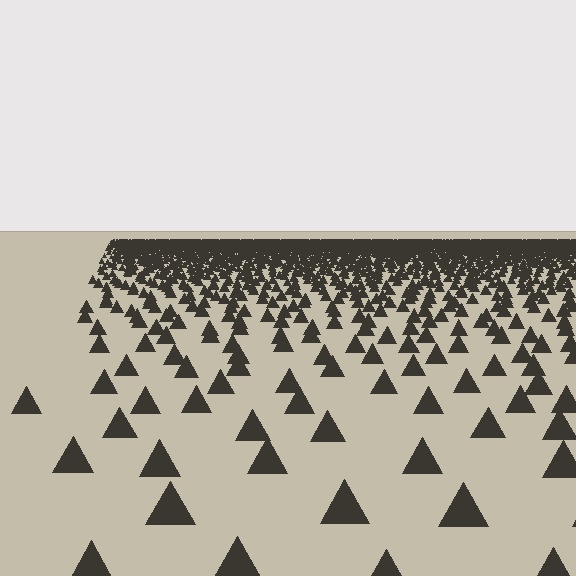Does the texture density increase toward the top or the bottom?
Density increases toward the top.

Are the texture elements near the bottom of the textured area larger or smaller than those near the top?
Larger. Near the bottom, elements are closer to the viewer and appear at a bigger on-screen size.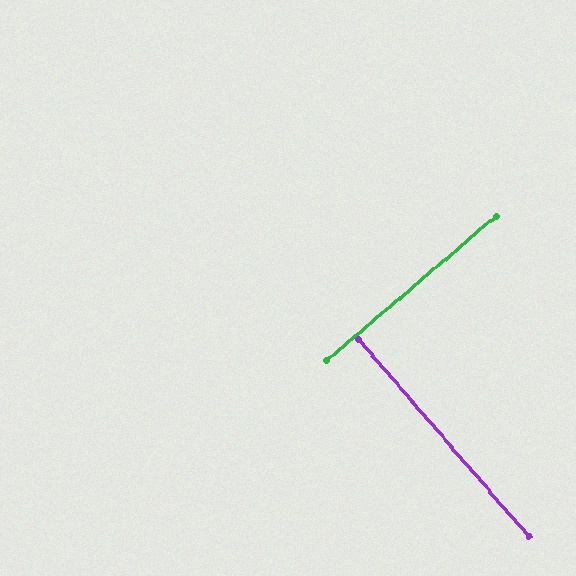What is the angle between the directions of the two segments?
Approximately 90 degrees.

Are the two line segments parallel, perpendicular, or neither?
Perpendicular — they meet at approximately 90°.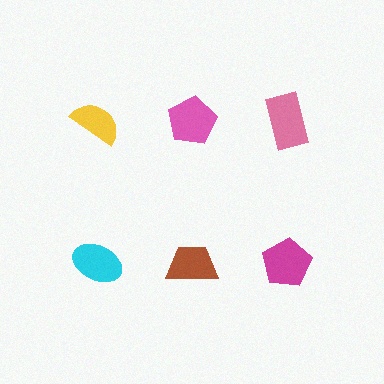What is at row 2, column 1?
A cyan ellipse.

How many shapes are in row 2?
3 shapes.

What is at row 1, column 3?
A pink rectangle.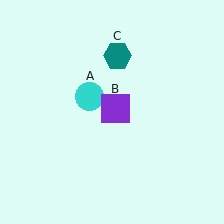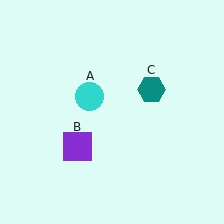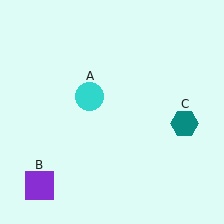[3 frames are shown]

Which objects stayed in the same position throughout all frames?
Cyan circle (object A) remained stationary.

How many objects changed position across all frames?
2 objects changed position: purple square (object B), teal hexagon (object C).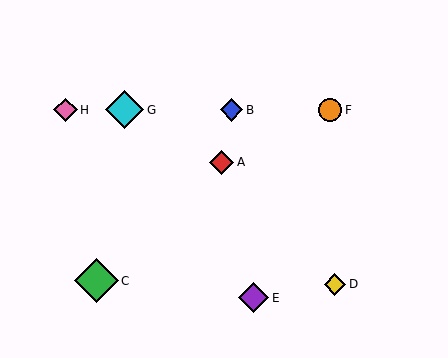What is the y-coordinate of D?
Object D is at y≈284.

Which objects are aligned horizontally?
Objects B, F, G, H are aligned horizontally.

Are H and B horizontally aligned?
Yes, both are at y≈110.